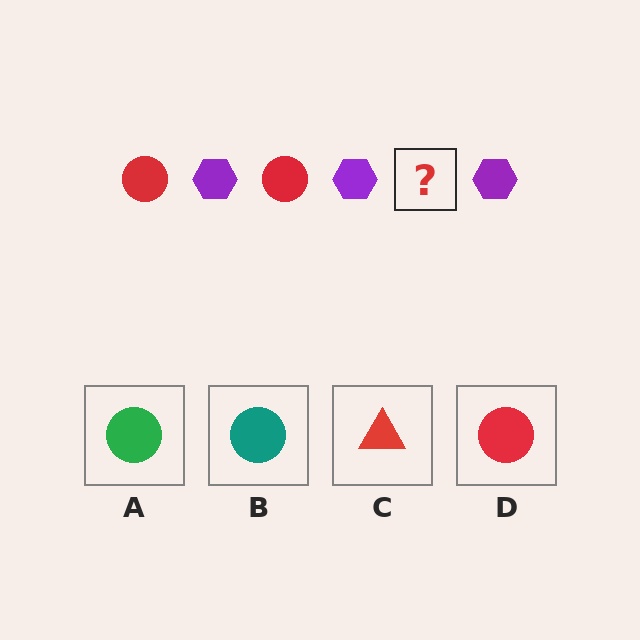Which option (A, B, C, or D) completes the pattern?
D.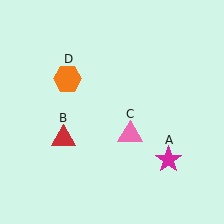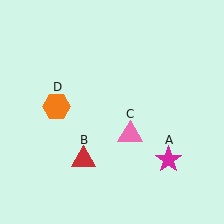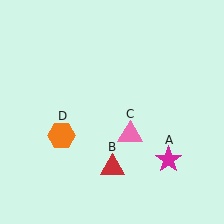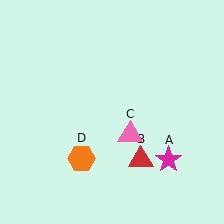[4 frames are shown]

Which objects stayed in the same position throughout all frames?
Magenta star (object A) and pink triangle (object C) remained stationary.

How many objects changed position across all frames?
2 objects changed position: red triangle (object B), orange hexagon (object D).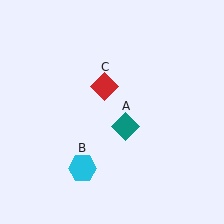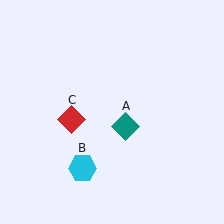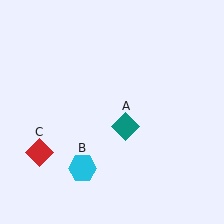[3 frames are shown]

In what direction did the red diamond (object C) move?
The red diamond (object C) moved down and to the left.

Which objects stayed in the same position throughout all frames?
Teal diamond (object A) and cyan hexagon (object B) remained stationary.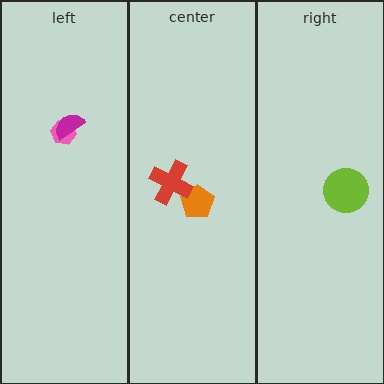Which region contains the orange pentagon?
The center region.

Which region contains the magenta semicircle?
The left region.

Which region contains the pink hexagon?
The left region.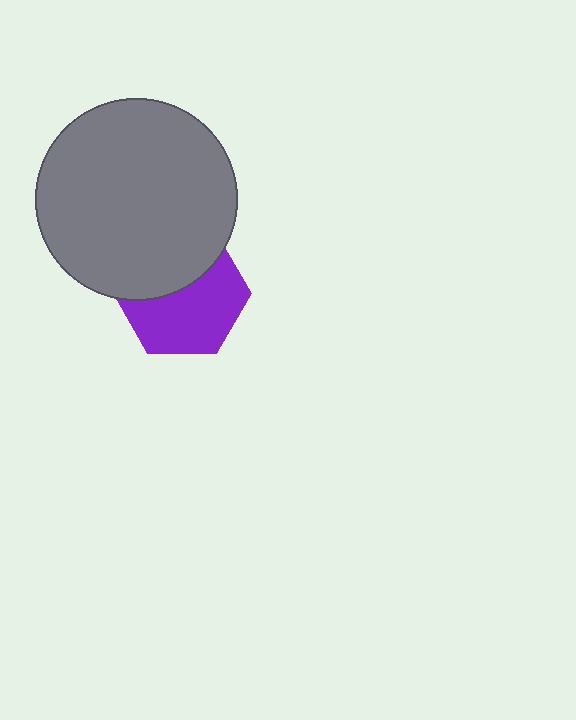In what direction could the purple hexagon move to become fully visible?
The purple hexagon could move down. That would shift it out from behind the gray circle entirely.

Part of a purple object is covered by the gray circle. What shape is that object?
It is a hexagon.